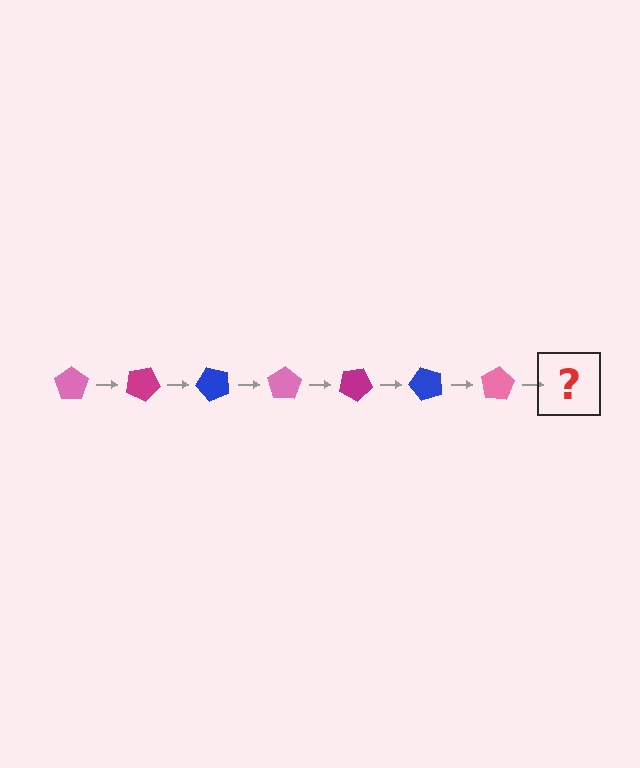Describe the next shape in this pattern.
It should be a magenta pentagon, rotated 175 degrees from the start.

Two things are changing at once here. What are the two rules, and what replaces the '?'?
The two rules are that it rotates 25 degrees each step and the color cycles through pink, magenta, and blue. The '?' should be a magenta pentagon, rotated 175 degrees from the start.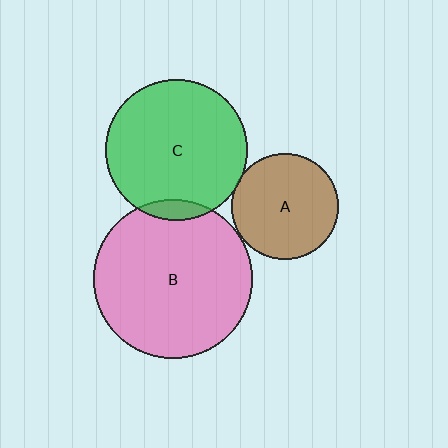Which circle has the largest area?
Circle B (pink).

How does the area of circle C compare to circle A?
Approximately 1.8 times.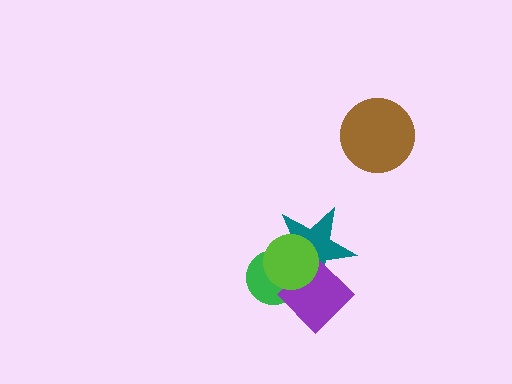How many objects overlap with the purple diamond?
3 objects overlap with the purple diamond.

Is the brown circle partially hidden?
No, no other shape covers it.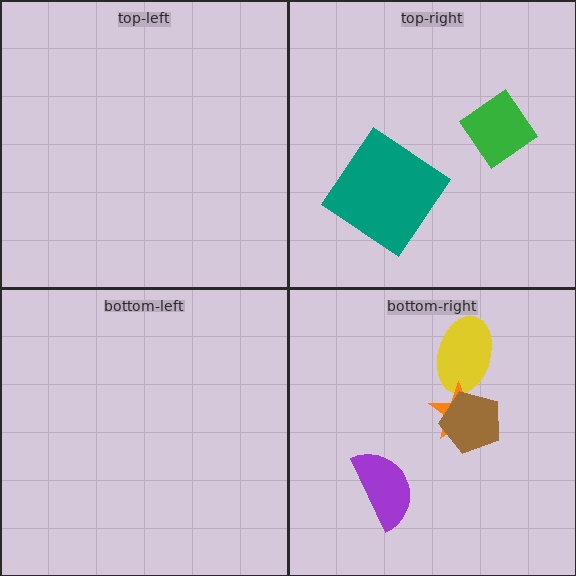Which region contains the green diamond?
The top-right region.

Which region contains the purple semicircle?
The bottom-right region.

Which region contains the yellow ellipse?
The bottom-right region.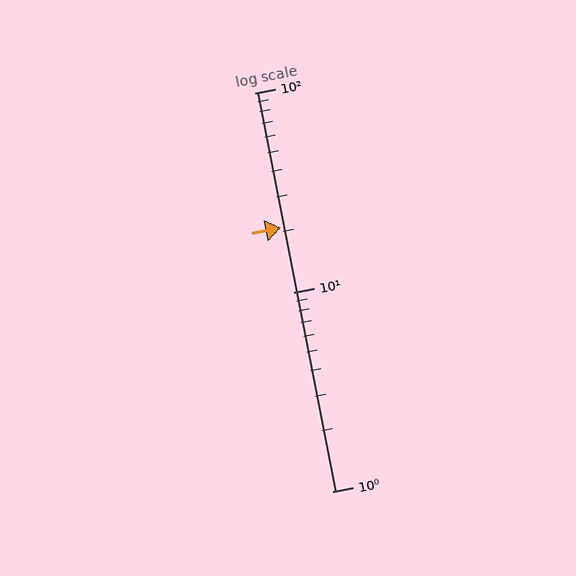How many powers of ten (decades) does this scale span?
The scale spans 2 decades, from 1 to 100.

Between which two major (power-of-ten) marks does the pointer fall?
The pointer is between 10 and 100.